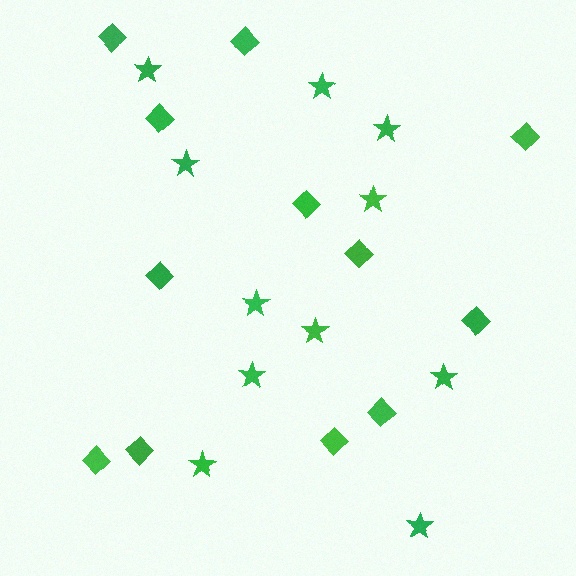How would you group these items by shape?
There are 2 groups: one group of diamonds (12) and one group of stars (11).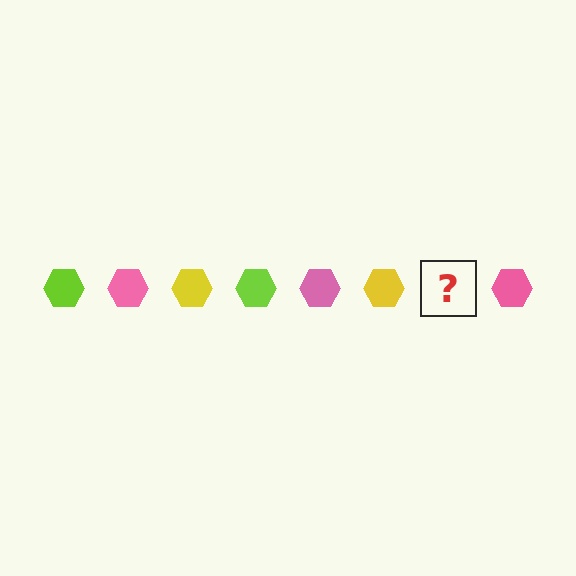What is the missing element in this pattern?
The missing element is a lime hexagon.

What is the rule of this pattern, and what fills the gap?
The rule is that the pattern cycles through lime, pink, yellow hexagons. The gap should be filled with a lime hexagon.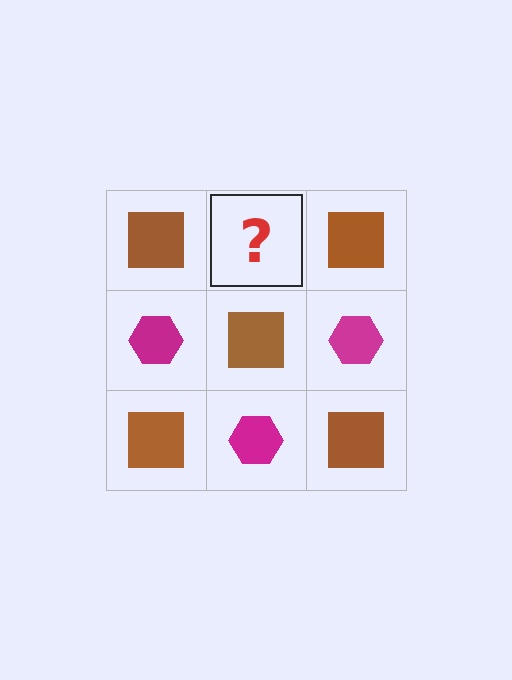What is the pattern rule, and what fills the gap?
The rule is that it alternates brown square and magenta hexagon in a checkerboard pattern. The gap should be filled with a magenta hexagon.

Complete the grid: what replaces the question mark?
The question mark should be replaced with a magenta hexagon.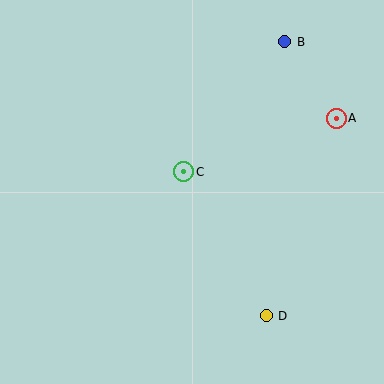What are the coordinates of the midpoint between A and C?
The midpoint between A and C is at (260, 145).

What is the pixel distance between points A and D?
The distance between A and D is 210 pixels.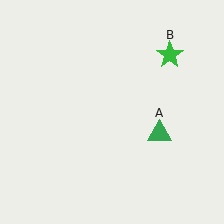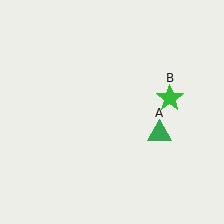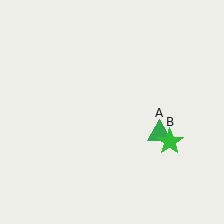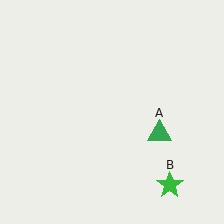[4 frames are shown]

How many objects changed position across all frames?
1 object changed position: green star (object B).